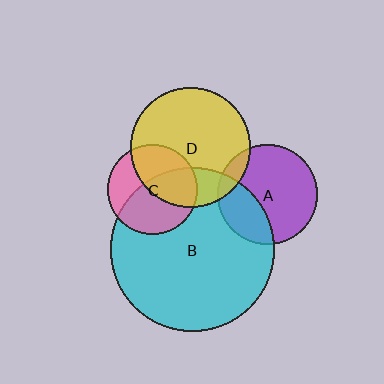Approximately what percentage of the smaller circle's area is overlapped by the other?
Approximately 25%.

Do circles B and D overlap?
Yes.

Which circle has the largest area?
Circle B (cyan).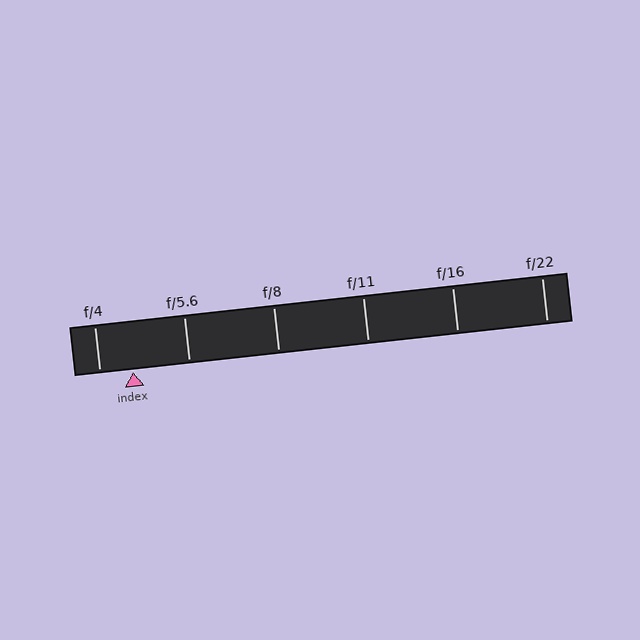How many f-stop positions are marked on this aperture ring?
There are 6 f-stop positions marked.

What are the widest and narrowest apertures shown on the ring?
The widest aperture shown is f/4 and the narrowest is f/22.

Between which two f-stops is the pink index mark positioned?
The index mark is between f/4 and f/5.6.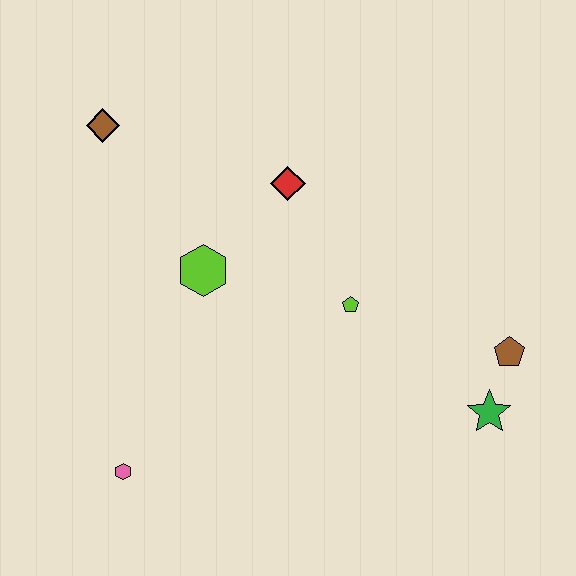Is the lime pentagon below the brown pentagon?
No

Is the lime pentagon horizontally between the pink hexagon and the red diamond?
No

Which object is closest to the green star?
The brown pentagon is closest to the green star.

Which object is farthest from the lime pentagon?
The brown diamond is farthest from the lime pentagon.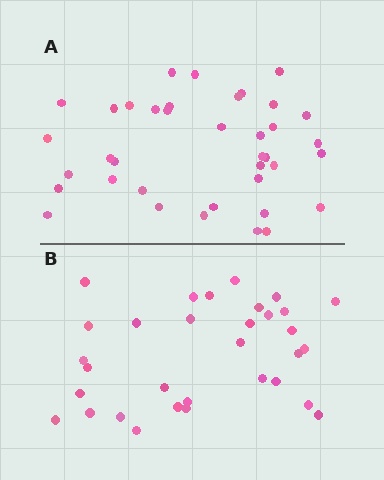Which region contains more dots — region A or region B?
Region A (the top region) has more dots.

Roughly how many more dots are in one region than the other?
Region A has about 6 more dots than region B.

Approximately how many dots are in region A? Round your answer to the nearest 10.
About 40 dots. (The exact count is 38, which rounds to 40.)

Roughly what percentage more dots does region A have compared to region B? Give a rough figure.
About 20% more.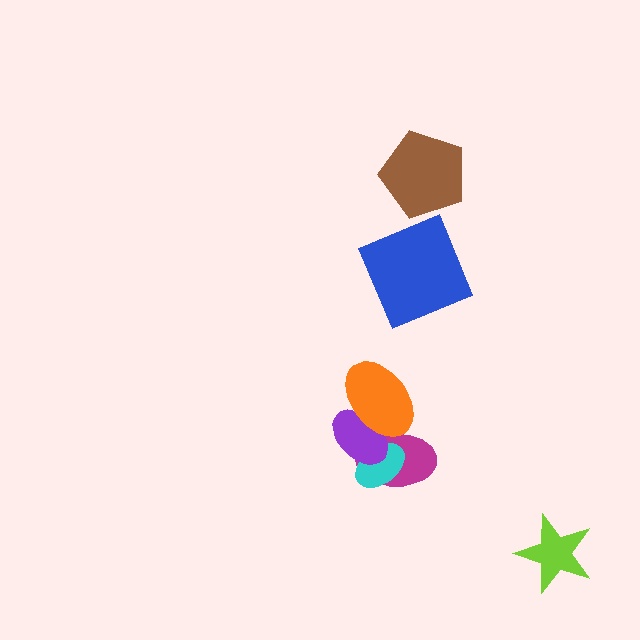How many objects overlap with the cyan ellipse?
2 objects overlap with the cyan ellipse.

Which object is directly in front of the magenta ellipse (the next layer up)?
The cyan ellipse is directly in front of the magenta ellipse.